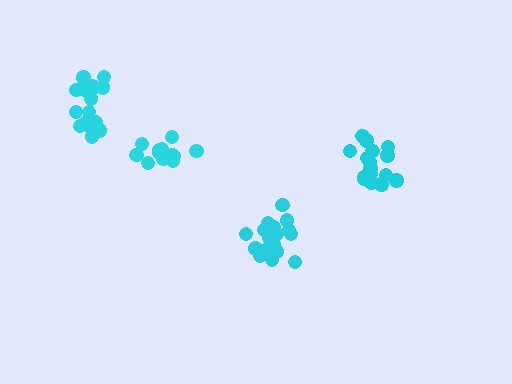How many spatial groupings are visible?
There are 4 spatial groupings.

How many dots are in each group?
Group 1: 17 dots, Group 2: 19 dots, Group 3: 16 dots, Group 4: 13 dots (65 total).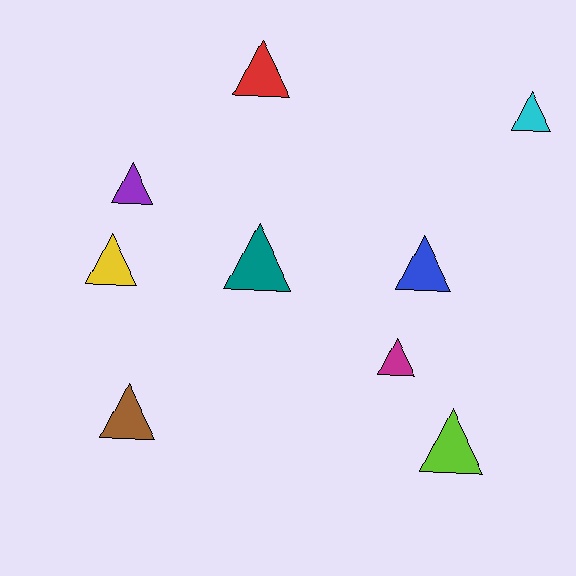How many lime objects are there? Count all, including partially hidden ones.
There is 1 lime object.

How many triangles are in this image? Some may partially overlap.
There are 9 triangles.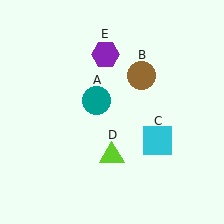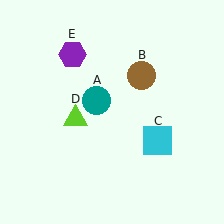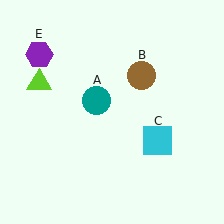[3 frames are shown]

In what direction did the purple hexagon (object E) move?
The purple hexagon (object E) moved left.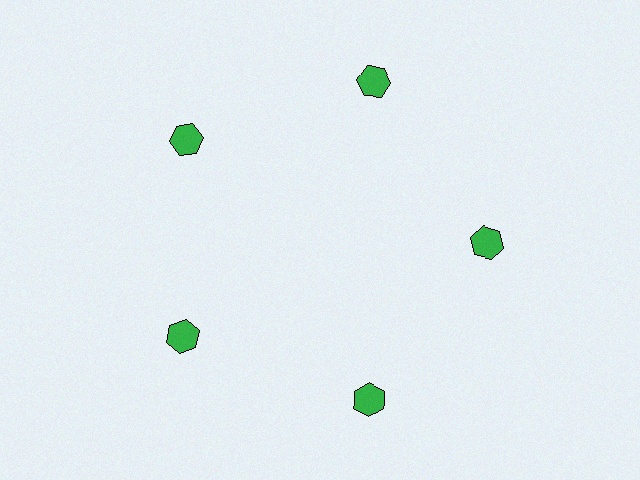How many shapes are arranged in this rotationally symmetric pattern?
There are 5 shapes, arranged in 5 groups of 1.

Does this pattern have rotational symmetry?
Yes, this pattern has 5-fold rotational symmetry. It looks the same after rotating 72 degrees around the center.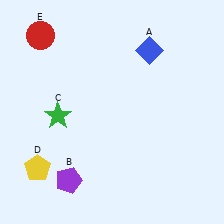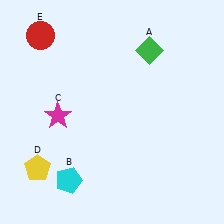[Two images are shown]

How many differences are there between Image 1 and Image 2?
There are 3 differences between the two images.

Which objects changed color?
A changed from blue to green. B changed from purple to cyan. C changed from green to magenta.